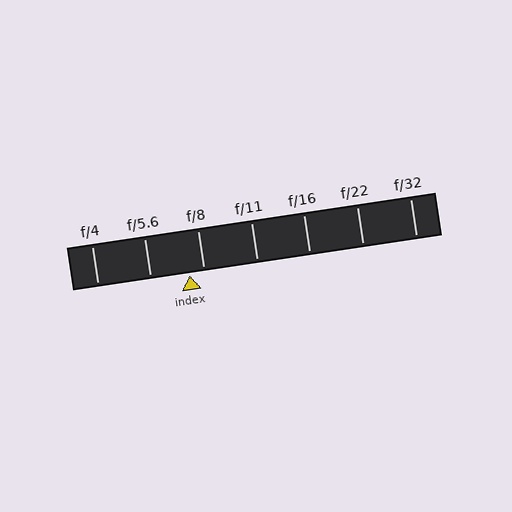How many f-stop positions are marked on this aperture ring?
There are 7 f-stop positions marked.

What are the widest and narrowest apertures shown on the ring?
The widest aperture shown is f/4 and the narrowest is f/32.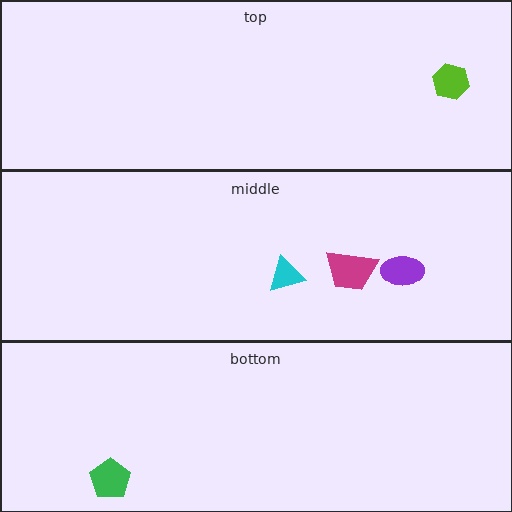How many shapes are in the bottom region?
1.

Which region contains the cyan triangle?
The middle region.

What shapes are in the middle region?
The cyan triangle, the magenta trapezoid, the purple ellipse.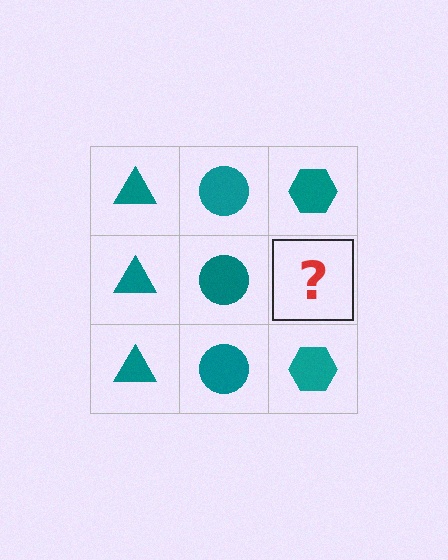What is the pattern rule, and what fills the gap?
The rule is that each column has a consistent shape. The gap should be filled with a teal hexagon.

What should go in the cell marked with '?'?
The missing cell should contain a teal hexagon.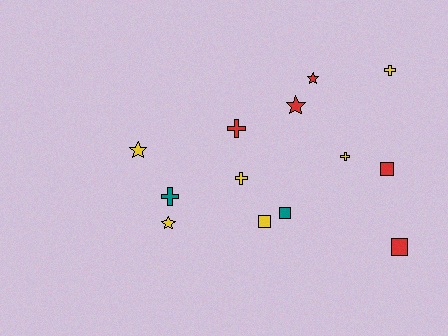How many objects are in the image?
There are 13 objects.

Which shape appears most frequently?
Cross, with 5 objects.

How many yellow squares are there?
There is 1 yellow square.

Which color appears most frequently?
Yellow, with 6 objects.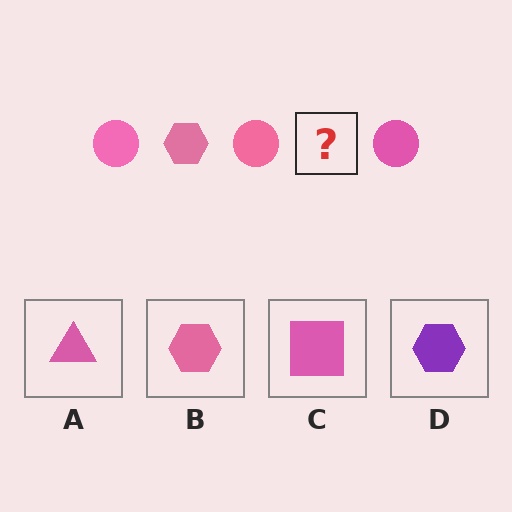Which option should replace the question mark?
Option B.